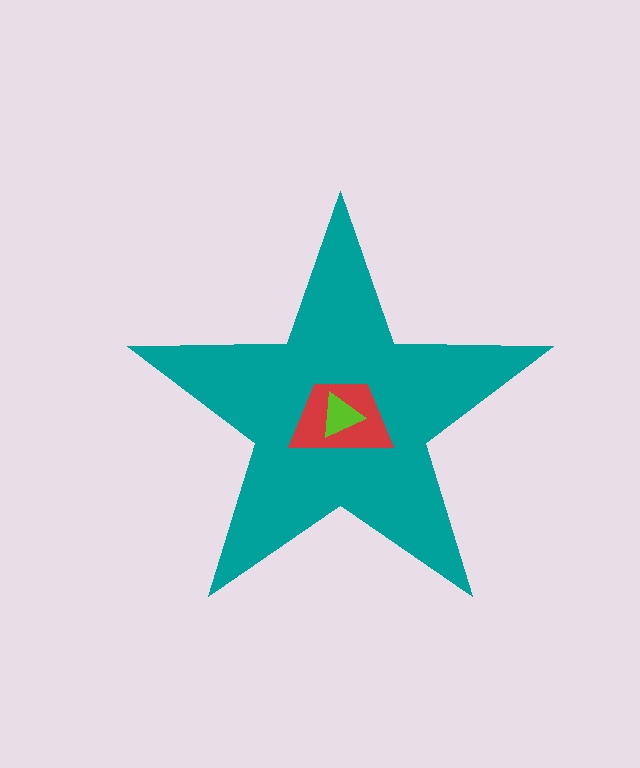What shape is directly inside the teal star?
The red trapezoid.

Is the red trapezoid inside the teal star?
Yes.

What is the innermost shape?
The lime triangle.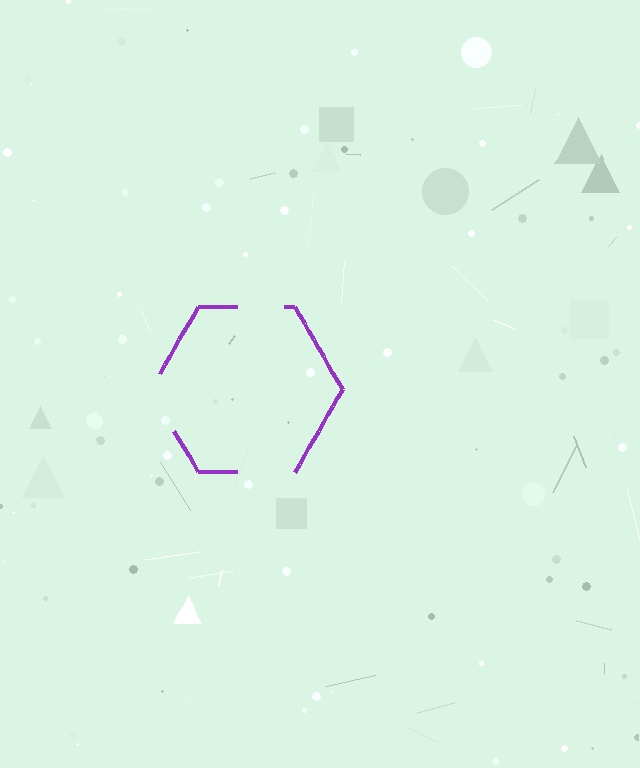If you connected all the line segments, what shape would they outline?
They would outline a hexagon.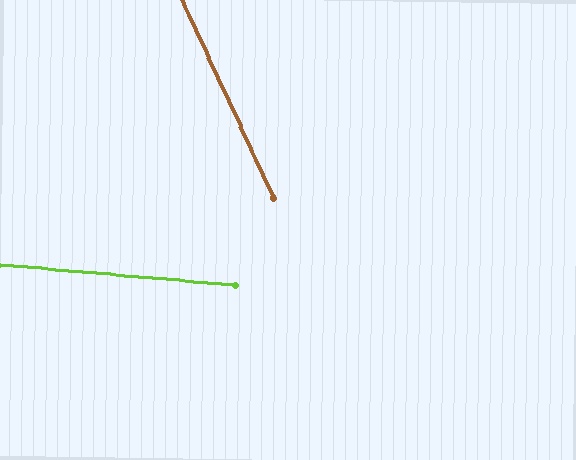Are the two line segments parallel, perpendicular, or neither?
Neither parallel nor perpendicular — they differ by about 61°.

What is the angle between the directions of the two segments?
Approximately 61 degrees.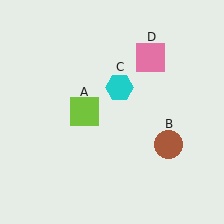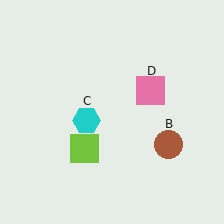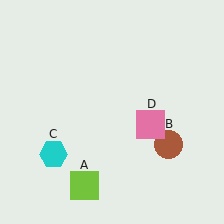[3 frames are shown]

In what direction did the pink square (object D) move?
The pink square (object D) moved down.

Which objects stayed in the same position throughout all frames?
Brown circle (object B) remained stationary.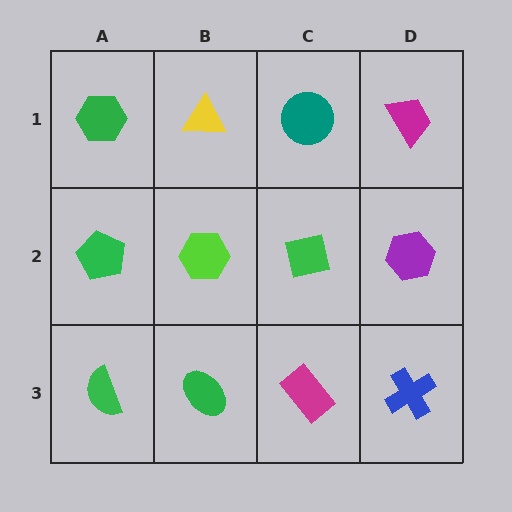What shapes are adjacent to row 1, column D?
A purple hexagon (row 2, column D), a teal circle (row 1, column C).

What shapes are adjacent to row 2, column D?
A magenta trapezoid (row 1, column D), a blue cross (row 3, column D), a green square (row 2, column C).